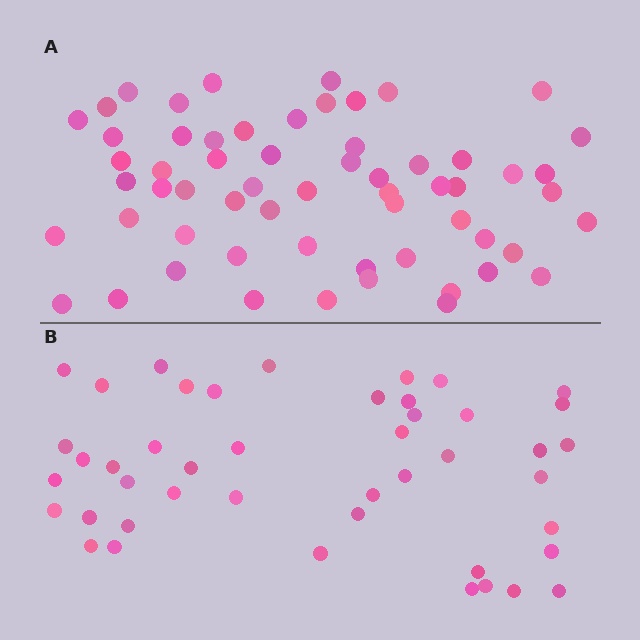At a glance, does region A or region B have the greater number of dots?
Region A (the top region) has more dots.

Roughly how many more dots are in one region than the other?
Region A has approximately 15 more dots than region B.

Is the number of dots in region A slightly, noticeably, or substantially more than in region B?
Region A has noticeably more, but not dramatically so. The ratio is roughly 1.3 to 1.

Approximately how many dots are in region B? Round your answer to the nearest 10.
About 40 dots. (The exact count is 45, which rounds to 40.)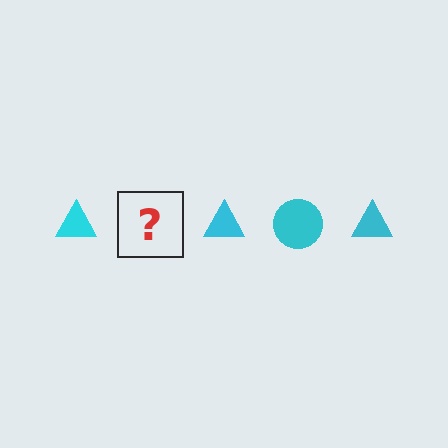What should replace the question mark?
The question mark should be replaced with a cyan circle.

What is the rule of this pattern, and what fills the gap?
The rule is that the pattern cycles through triangle, circle shapes in cyan. The gap should be filled with a cyan circle.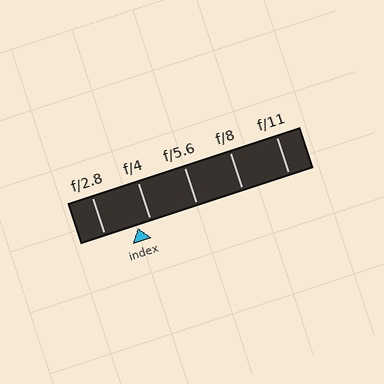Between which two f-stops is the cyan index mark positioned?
The index mark is between f/2.8 and f/4.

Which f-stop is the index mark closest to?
The index mark is closest to f/4.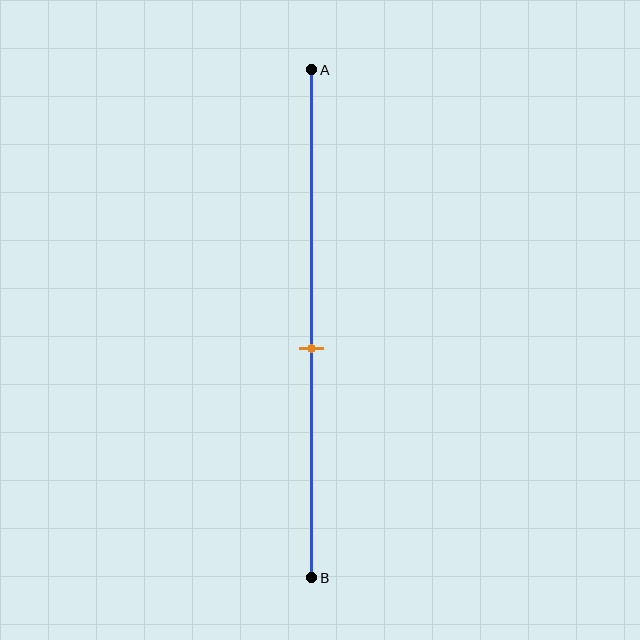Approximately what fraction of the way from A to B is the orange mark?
The orange mark is approximately 55% of the way from A to B.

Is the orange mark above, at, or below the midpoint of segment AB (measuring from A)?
The orange mark is below the midpoint of segment AB.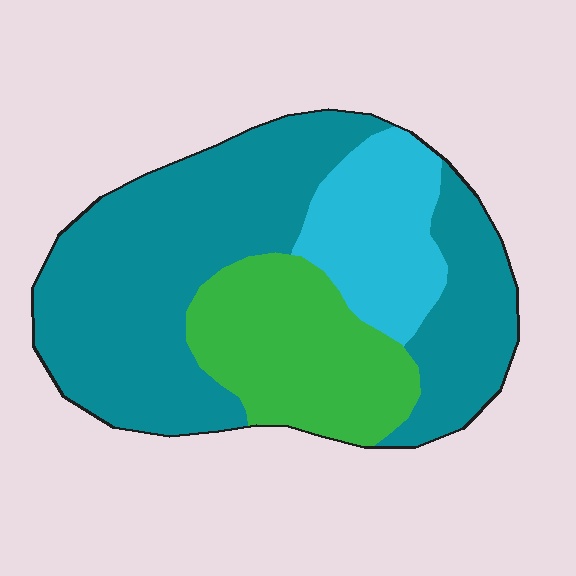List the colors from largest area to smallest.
From largest to smallest: teal, green, cyan.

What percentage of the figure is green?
Green covers 24% of the figure.